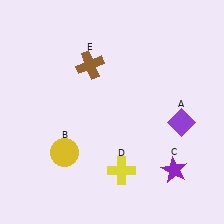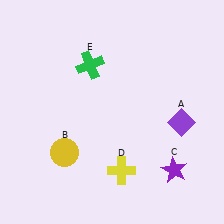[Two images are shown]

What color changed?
The cross (E) changed from brown in Image 1 to green in Image 2.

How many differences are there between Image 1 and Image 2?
There is 1 difference between the two images.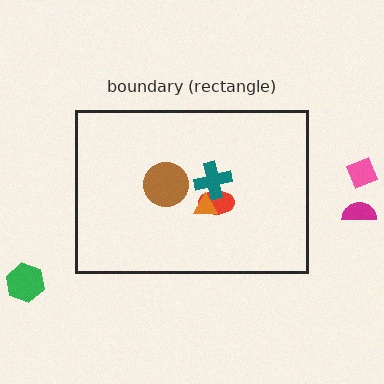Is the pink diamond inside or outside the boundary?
Outside.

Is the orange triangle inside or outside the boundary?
Inside.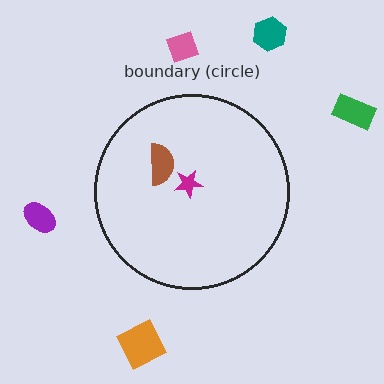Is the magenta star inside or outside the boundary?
Inside.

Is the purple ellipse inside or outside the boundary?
Outside.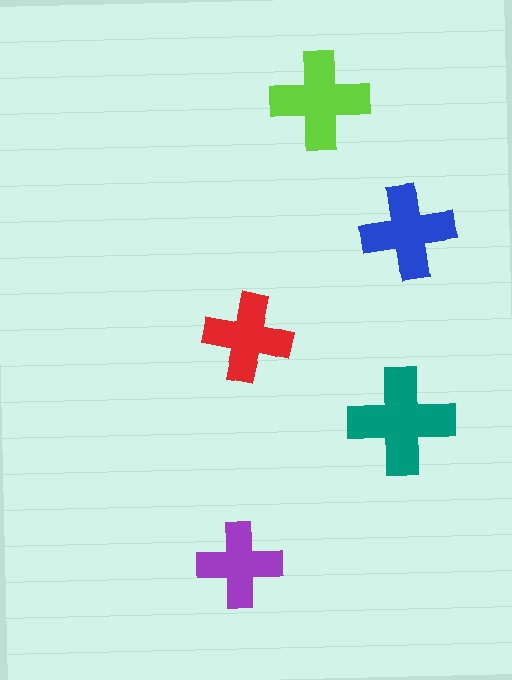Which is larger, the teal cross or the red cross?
The teal one.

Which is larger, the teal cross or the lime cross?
The teal one.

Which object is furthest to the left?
The purple cross is leftmost.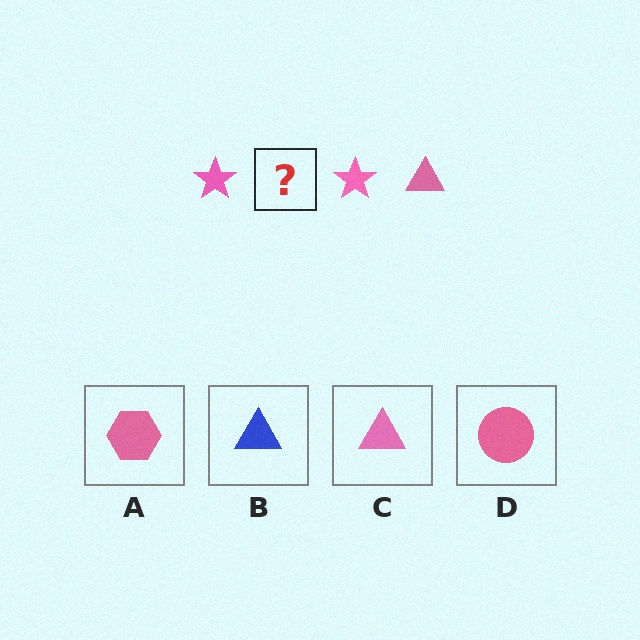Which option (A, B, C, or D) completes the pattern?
C.